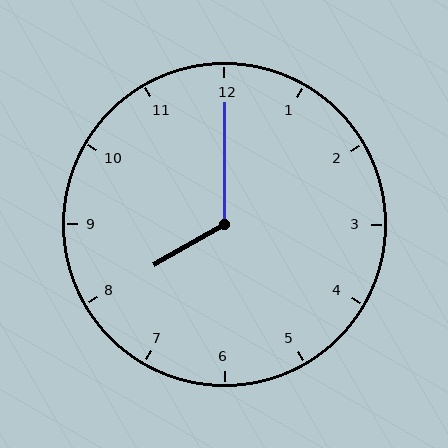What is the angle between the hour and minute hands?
Approximately 120 degrees.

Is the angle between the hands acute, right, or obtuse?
It is obtuse.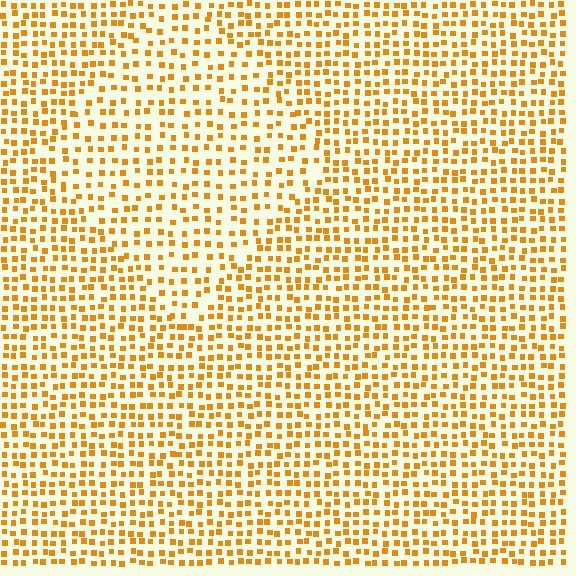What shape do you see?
I see a diamond.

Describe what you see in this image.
The image contains small orange elements arranged at two different densities. A diamond-shaped region is visible where the elements are less densely packed than the surrounding area.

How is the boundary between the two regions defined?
The boundary is defined by a change in element density (approximately 1.5x ratio). All elements are the same color, size, and shape.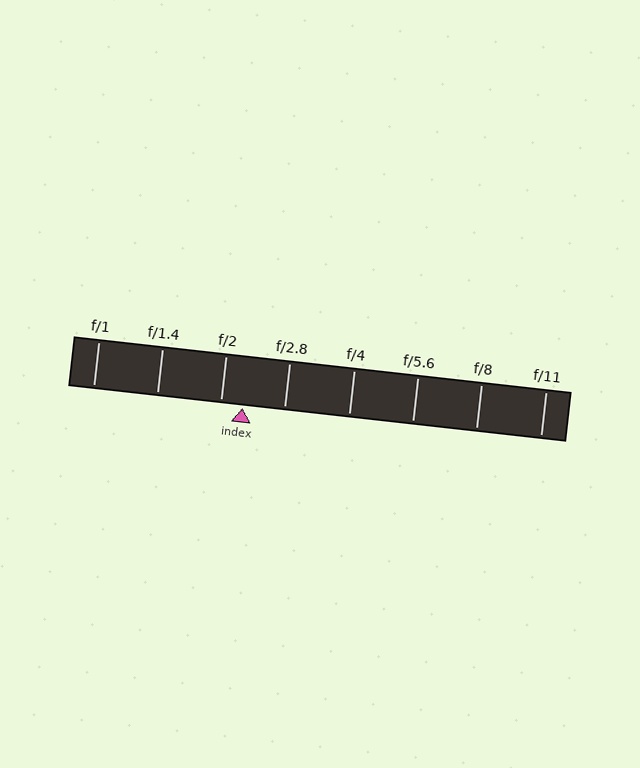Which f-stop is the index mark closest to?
The index mark is closest to f/2.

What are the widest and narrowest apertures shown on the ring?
The widest aperture shown is f/1 and the narrowest is f/11.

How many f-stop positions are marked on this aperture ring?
There are 8 f-stop positions marked.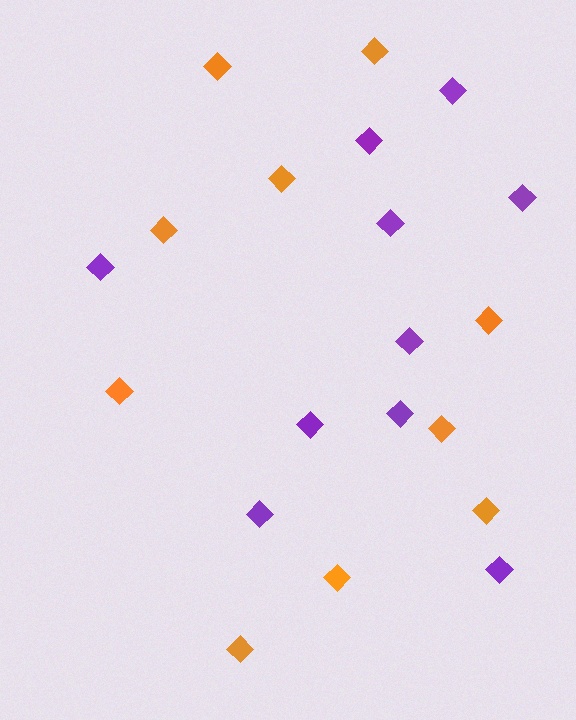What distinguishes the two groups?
There are 2 groups: one group of purple diamonds (10) and one group of orange diamonds (10).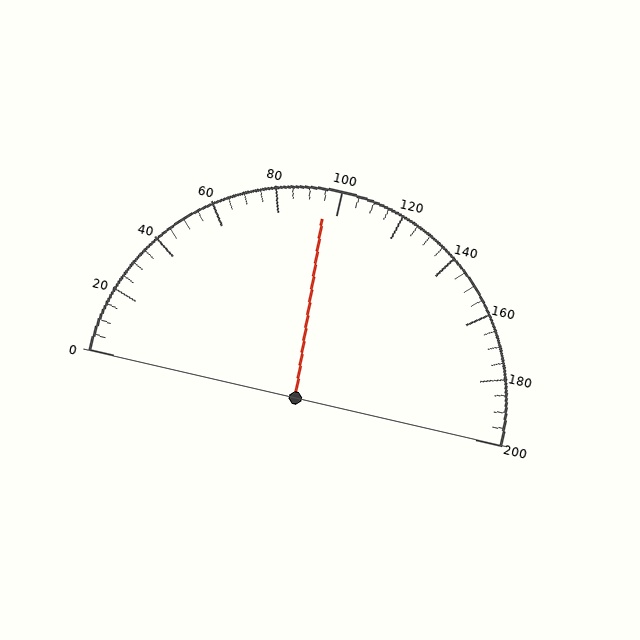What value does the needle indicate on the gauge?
The needle indicates approximately 95.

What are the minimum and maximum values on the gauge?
The gauge ranges from 0 to 200.